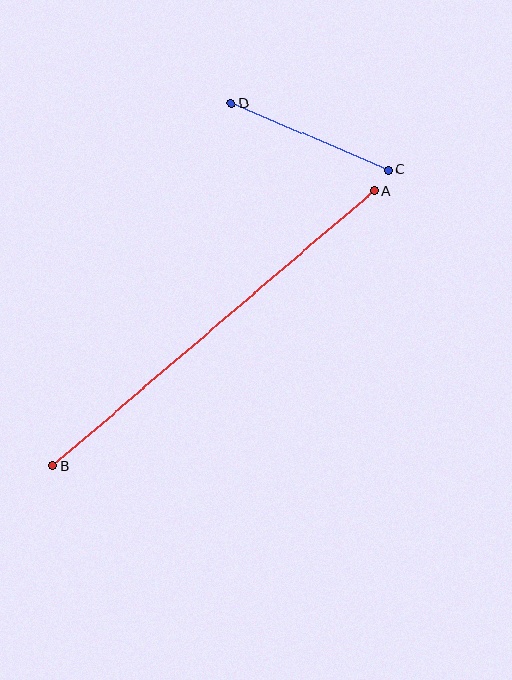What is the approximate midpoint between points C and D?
The midpoint is at approximately (310, 137) pixels.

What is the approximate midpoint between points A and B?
The midpoint is at approximately (214, 328) pixels.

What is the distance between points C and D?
The distance is approximately 171 pixels.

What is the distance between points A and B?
The distance is approximately 423 pixels.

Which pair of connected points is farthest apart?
Points A and B are farthest apart.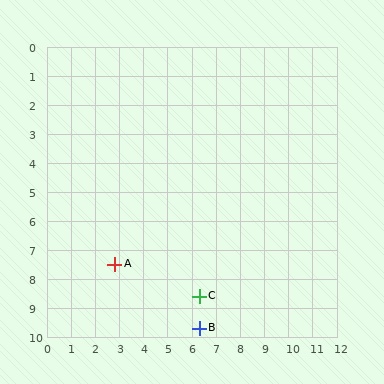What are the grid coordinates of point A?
Point A is at approximately (2.8, 7.5).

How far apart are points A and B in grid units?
Points A and B are about 4.1 grid units apart.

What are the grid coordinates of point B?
Point B is at approximately (6.3, 9.7).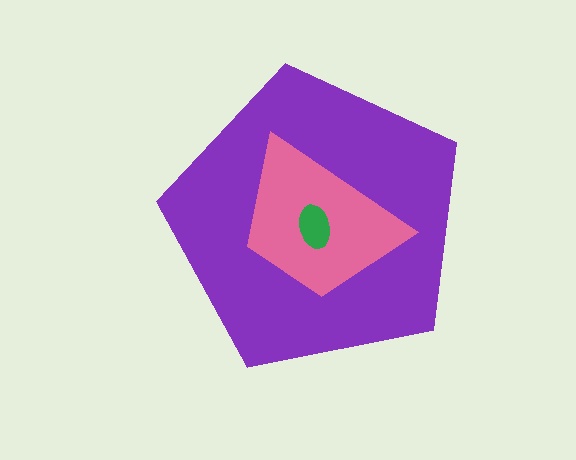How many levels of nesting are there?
3.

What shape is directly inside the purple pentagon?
The pink trapezoid.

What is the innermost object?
The green ellipse.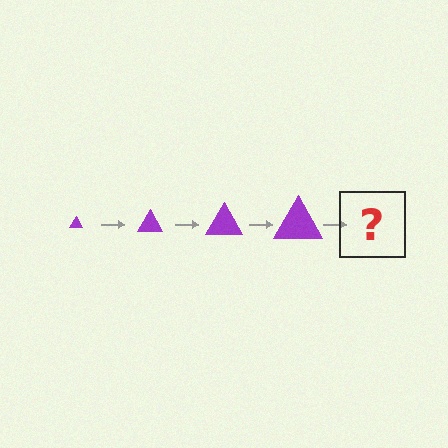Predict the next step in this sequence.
The next step is a purple triangle, larger than the previous one.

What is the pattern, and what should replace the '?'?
The pattern is that the triangle gets progressively larger each step. The '?' should be a purple triangle, larger than the previous one.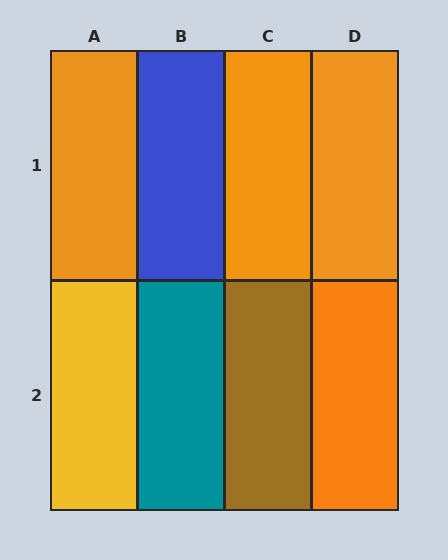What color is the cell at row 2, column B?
Teal.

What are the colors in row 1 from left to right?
Orange, blue, orange, orange.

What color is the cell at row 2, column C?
Brown.